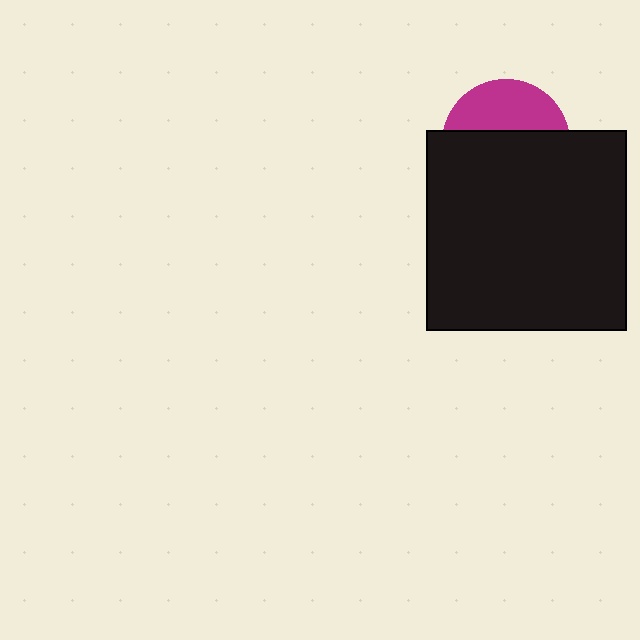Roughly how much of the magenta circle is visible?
A small part of it is visible (roughly 37%).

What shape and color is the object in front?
The object in front is a black square.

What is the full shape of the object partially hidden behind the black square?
The partially hidden object is a magenta circle.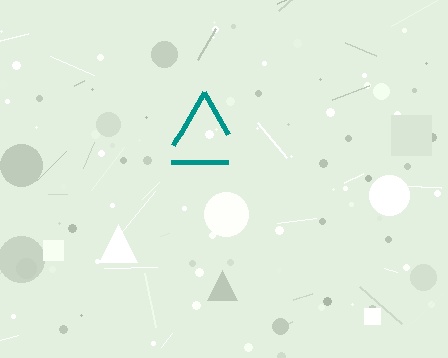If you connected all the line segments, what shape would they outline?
They would outline a triangle.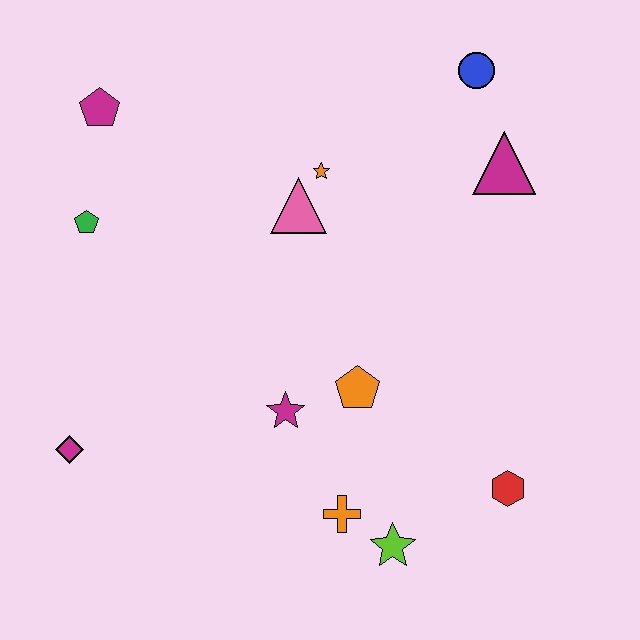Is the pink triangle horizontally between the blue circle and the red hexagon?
No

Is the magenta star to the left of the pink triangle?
Yes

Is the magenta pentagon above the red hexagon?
Yes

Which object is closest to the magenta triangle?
The blue circle is closest to the magenta triangle.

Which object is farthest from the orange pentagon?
The magenta pentagon is farthest from the orange pentagon.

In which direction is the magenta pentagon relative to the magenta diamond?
The magenta pentagon is above the magenta diamond.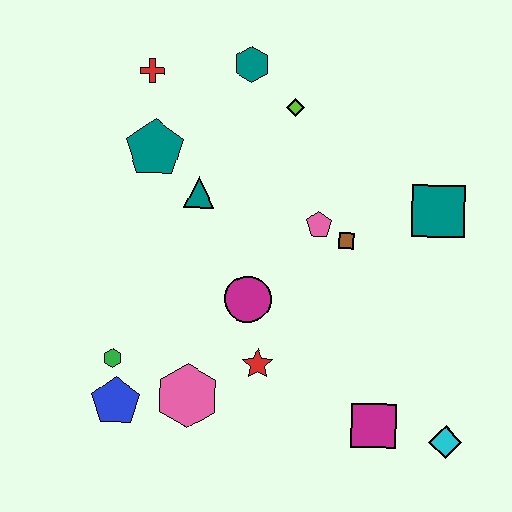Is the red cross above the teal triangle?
Yes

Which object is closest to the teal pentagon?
The teal triangle is closest to the teal pentagon.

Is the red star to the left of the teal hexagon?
No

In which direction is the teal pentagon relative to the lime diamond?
The teal pentagon is to the left of the lime diamond.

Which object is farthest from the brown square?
The blue pentagon is farthest from the brown square.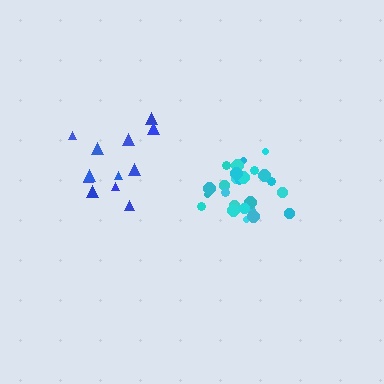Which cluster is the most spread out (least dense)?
Blue.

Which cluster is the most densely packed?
Cyan.